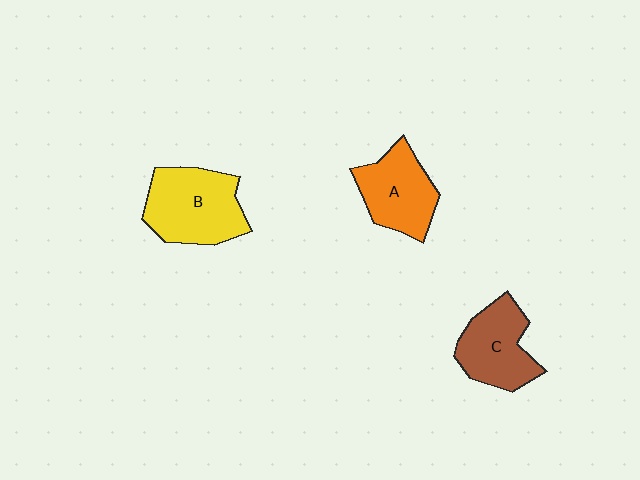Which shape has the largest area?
Shape B (yellow).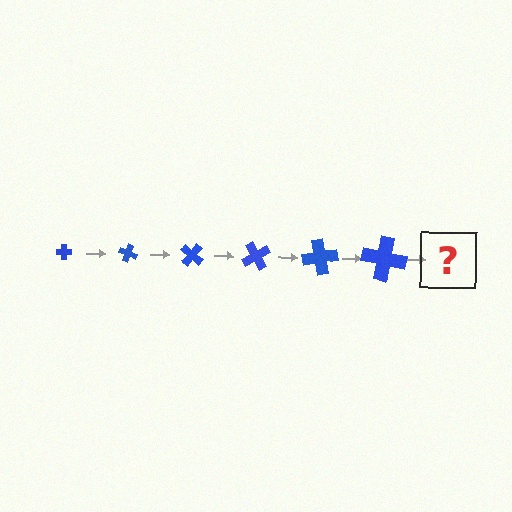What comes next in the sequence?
The next element should be a cross, larger than the previous one and rotated 120 degrees from the start.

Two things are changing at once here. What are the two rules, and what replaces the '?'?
The two rules are that the cross grows larger each step and it rotates 20 degrees each step. The '?' should be a cross, larger than the previous one and rotated 120 degrees from the start.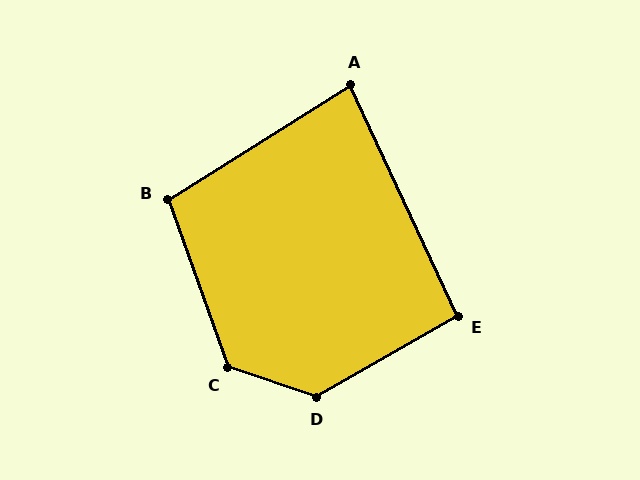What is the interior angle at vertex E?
Approximately 95 degrees (approximately right).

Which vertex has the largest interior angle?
D, at approximately 132 degrees.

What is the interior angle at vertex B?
Approximately 102 degrees (obtuse).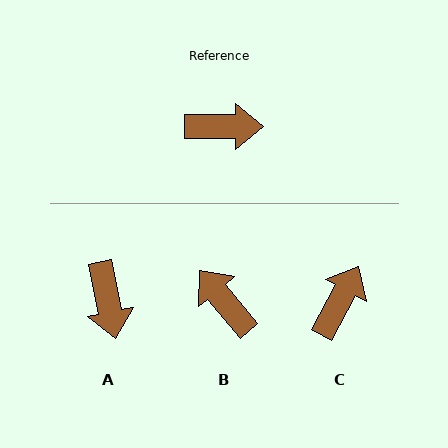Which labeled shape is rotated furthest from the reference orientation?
B, about 130 degrees away.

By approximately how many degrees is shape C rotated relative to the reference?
Approximately 61 degrees counter-clockwise.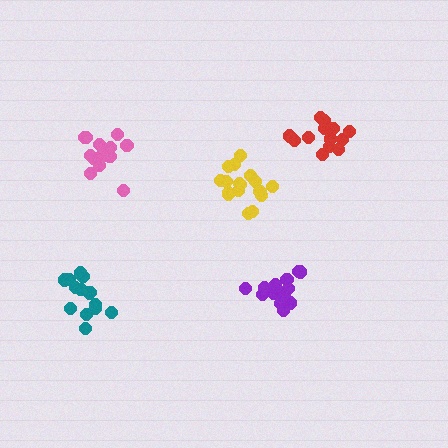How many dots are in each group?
Group 1: 14 dots, Group 2: 17 dots, Group 3: 15 dots, Group 4: 15 dots, Group 5: 14 dots (75 total).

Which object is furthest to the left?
The teal cluster is leftmost.